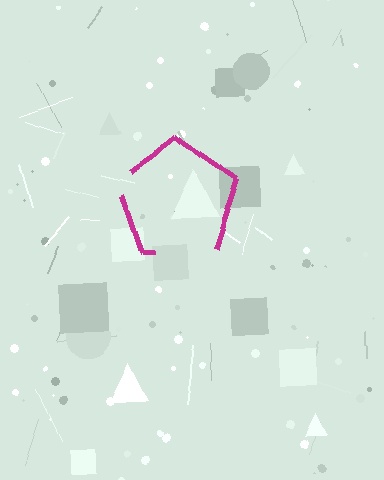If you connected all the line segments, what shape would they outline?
They would outline a pentagon.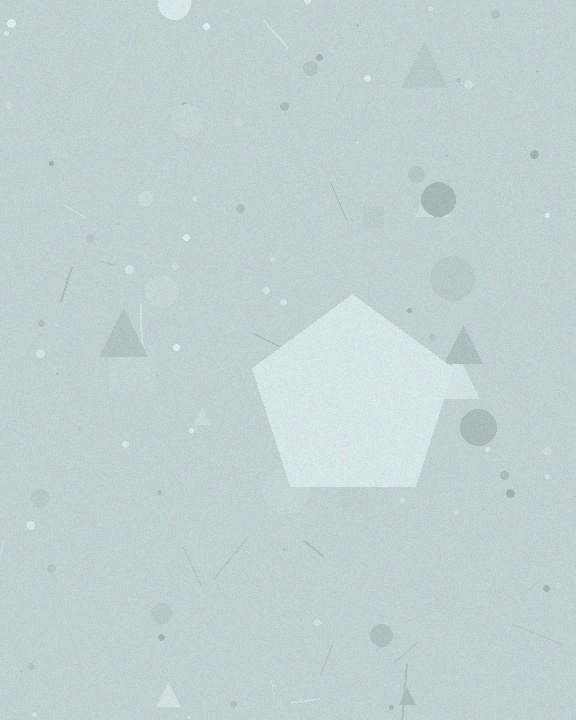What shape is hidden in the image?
A pentagon is hidden in the image.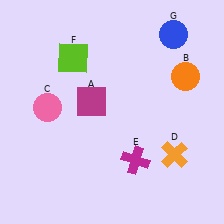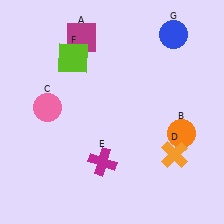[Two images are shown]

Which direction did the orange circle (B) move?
The orange circle (B) moved down.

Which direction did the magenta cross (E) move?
The magenta cross (E) moved left.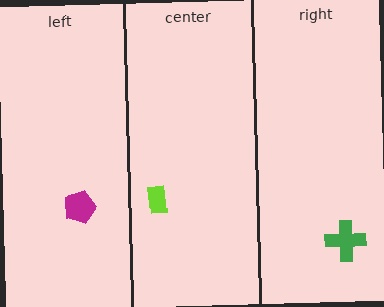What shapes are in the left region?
The magenta pentagon.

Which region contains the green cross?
The right region.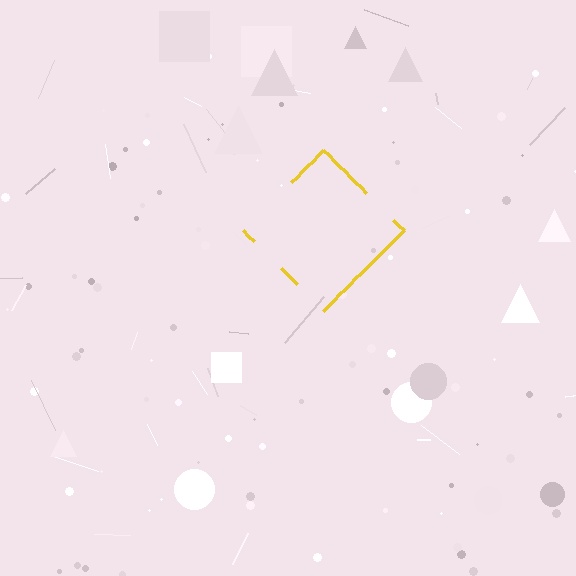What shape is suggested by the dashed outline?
The dashed outline suggests a diamond.